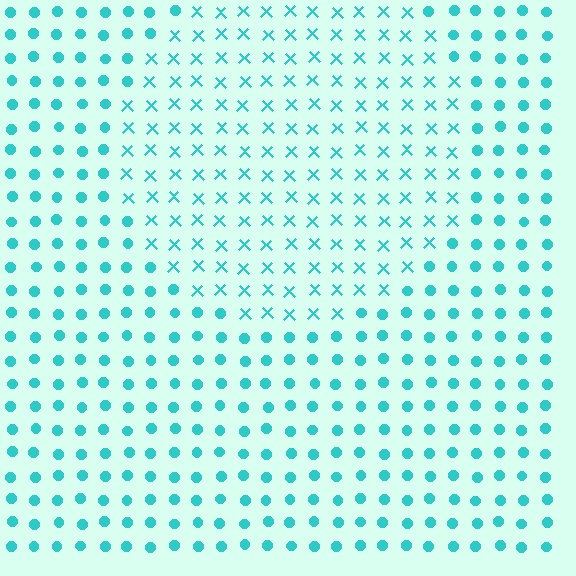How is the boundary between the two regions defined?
The boundary is defined by a change in element shape: X marks inside vs. circles outside. All elements share the same color and spacing.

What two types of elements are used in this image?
The image uses X marks inside the circle region and circles outside it.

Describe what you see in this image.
The image is filled with small cyan elements arranged in a uniform grid. A circle-shaped region contains X marks, while the surrounding area contains circles. The boundary is defined purely by the change in element shape.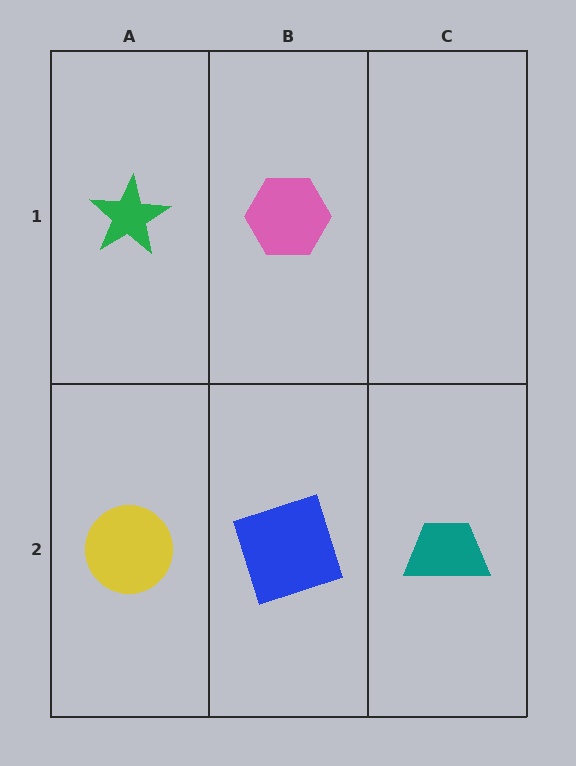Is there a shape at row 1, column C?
No, that cell is empty.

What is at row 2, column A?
A yellow circle.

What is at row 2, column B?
A blue square.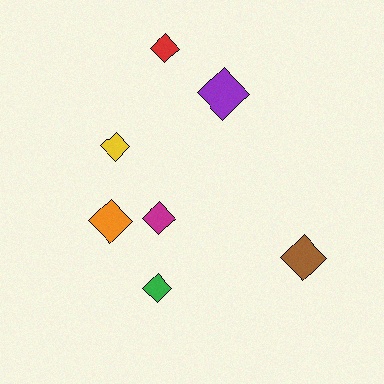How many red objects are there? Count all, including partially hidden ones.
There is 1 red object.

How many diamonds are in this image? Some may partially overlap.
There are 7 diamonds.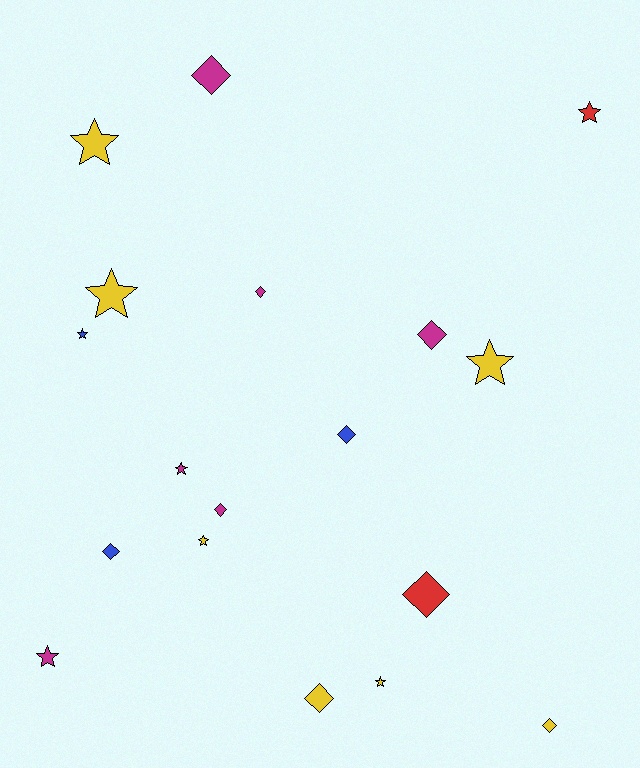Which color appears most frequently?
Yellow, with 7 objects.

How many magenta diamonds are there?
There are 4 magenta diamonds.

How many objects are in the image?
There are 18 objects.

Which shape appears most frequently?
Star, with 9 objects.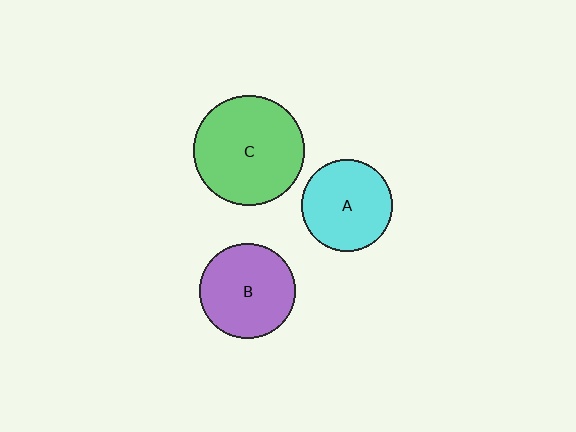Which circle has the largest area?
Circle C (green).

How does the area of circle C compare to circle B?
Approximately 1.3 times.